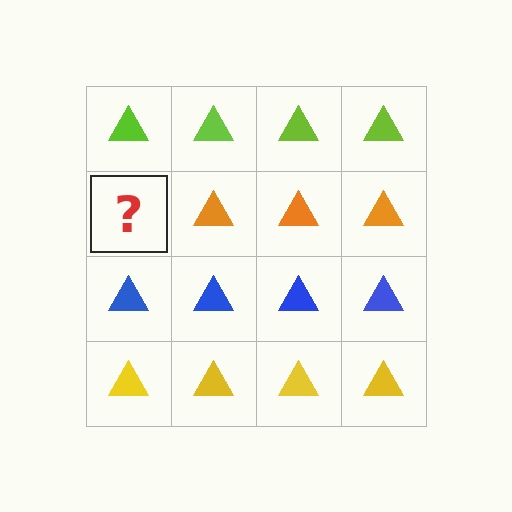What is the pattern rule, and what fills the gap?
The rule is that each row has a consistent color. The gap should be filled with an orange triangle.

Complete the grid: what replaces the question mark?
The question mark should be replaced with an orange triangle.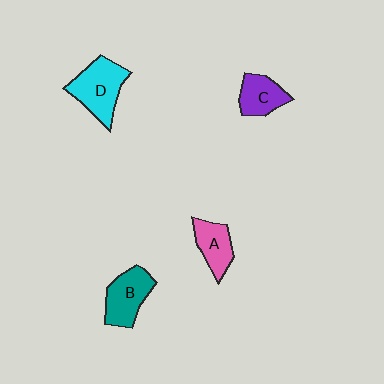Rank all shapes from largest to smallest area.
From largest to smallest: D (cyan), B (teal), A (pink), C (purple).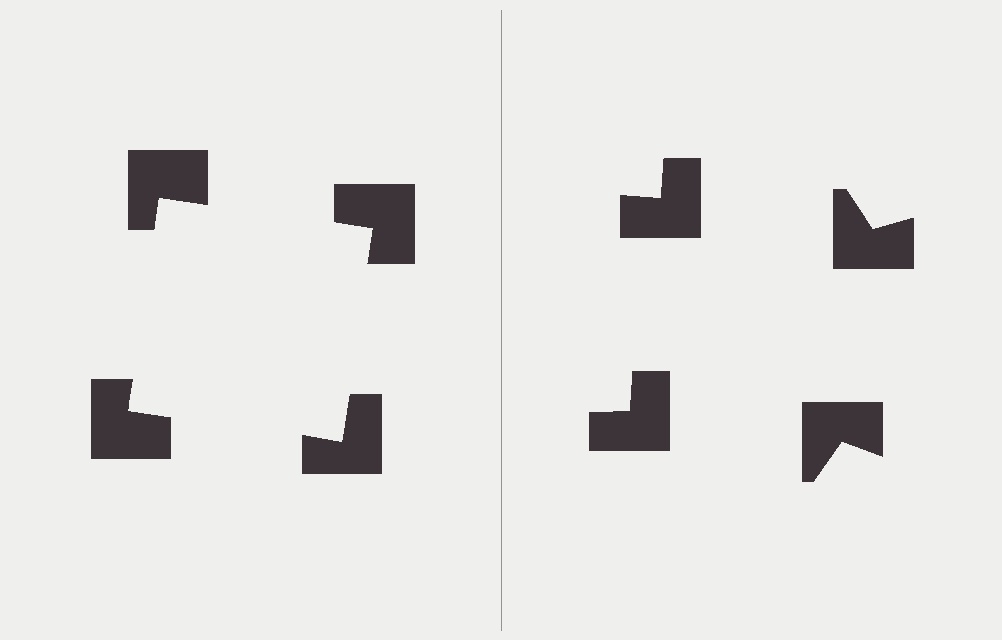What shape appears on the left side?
An illusory square.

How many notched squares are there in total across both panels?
8 — 4 on each side.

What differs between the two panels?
The notched squares are positioned identically on both sides; only the wedge orientations differ. On the left they align to a square; on the right they are misaligned.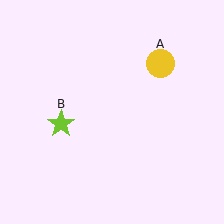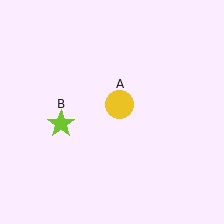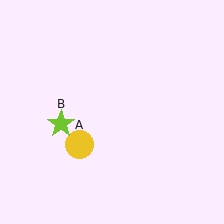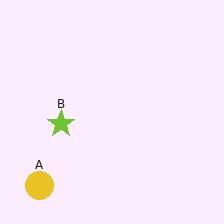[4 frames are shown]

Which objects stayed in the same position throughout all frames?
Lime star (object B) remained stationary.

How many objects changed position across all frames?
1 object changed position: yellow circle (object A).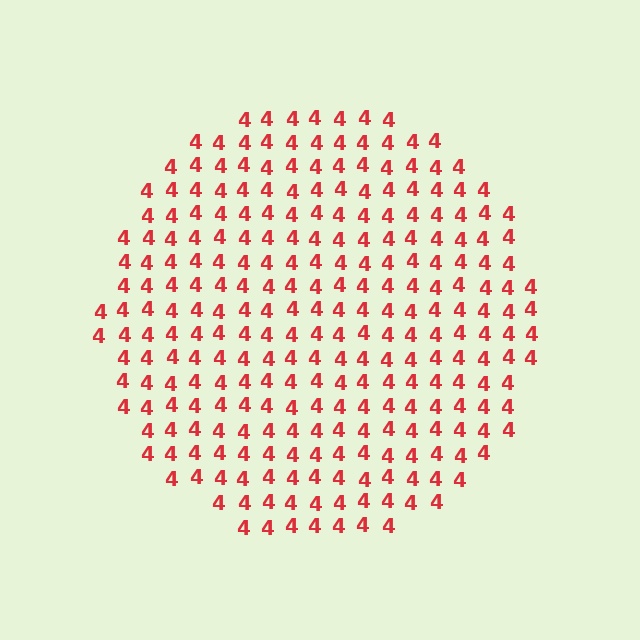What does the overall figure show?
The overall figure shows a circle.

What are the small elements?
The small elements are digit 4's.